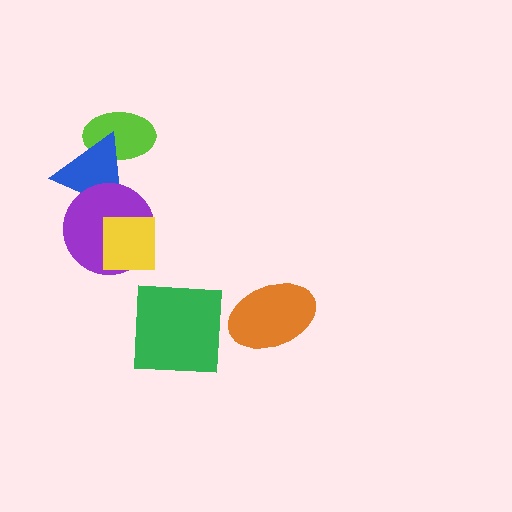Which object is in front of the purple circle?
The yellow square is in front of the purple circle.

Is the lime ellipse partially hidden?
Yes, it is partially covered by another shape.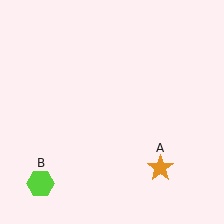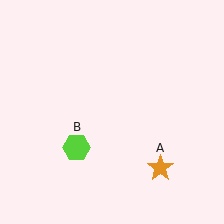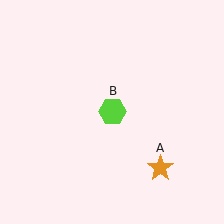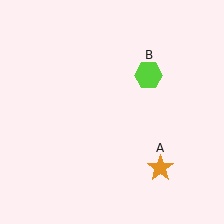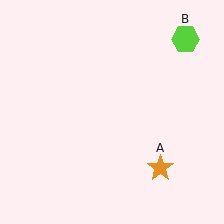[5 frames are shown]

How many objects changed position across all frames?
1 object changed position: lime hexagon (object B).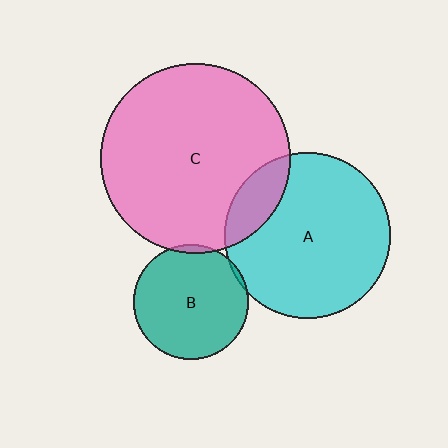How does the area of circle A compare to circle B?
Approximately 2.1 times.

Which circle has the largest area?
Circle C (pink).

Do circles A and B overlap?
Yes.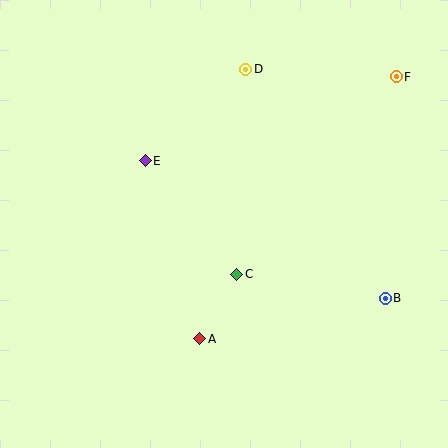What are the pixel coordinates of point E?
Point E is at (145, 161).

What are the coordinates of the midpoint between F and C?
The midpoint between F and C is at (316, 176).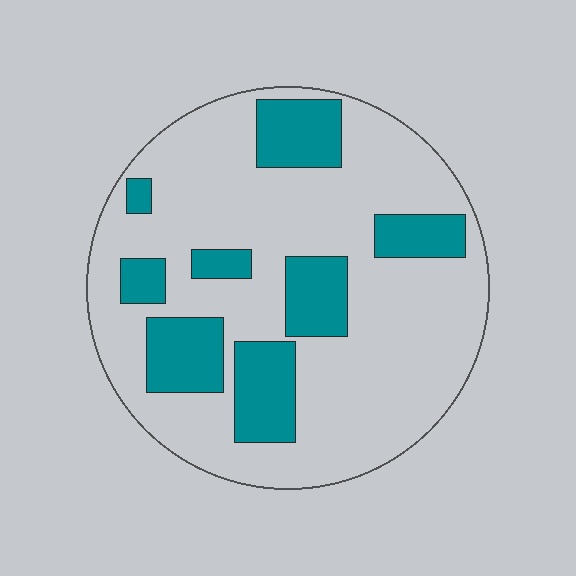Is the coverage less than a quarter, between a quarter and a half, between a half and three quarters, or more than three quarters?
Between a quarter and a half.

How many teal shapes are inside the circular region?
8.